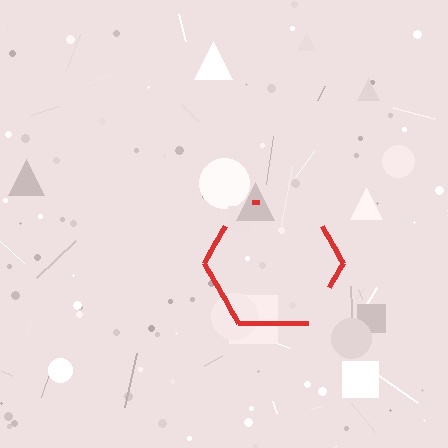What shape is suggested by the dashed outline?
The dashed outline suggests a hexagon.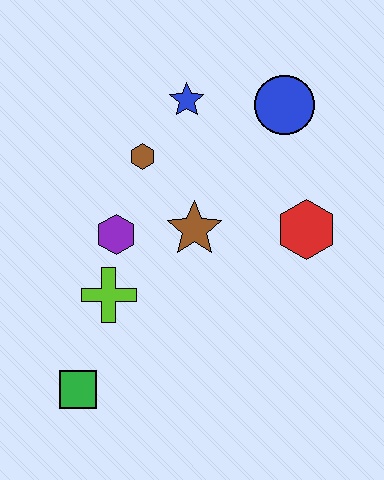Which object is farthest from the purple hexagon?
The blue circle is farthest from the purple hexagon.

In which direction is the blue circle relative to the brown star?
The blue circle is above the brown star.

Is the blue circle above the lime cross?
Yes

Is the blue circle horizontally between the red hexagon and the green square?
Yes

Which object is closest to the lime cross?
The purple hexagon is closest to the lime cross.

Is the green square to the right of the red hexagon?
No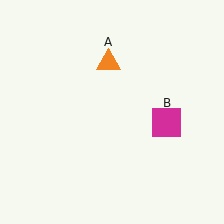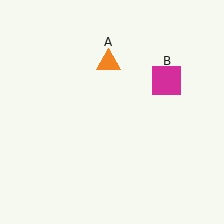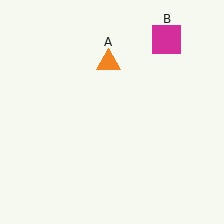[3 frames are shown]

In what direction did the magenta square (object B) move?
The magenta square (object B) moved up.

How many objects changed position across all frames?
1 object changed position: magenta square (object B).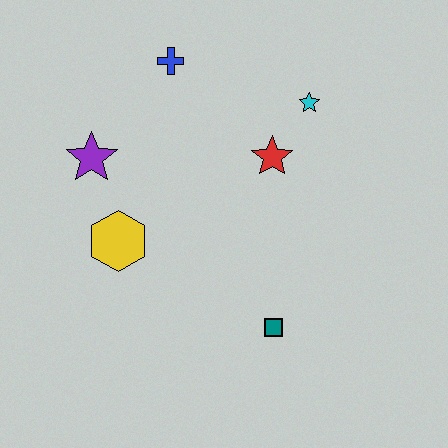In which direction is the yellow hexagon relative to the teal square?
The yellow hexagon is to the left of the teal square.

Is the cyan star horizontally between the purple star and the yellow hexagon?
No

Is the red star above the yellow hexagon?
Yes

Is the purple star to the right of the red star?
No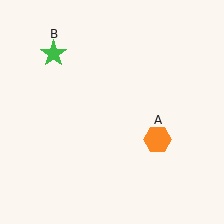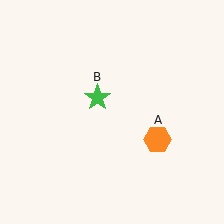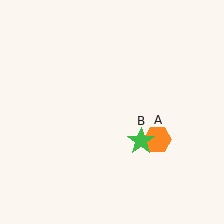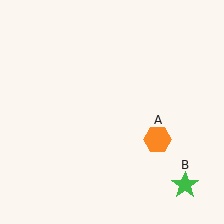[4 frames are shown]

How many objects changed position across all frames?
1 object changed position: green star (object B).